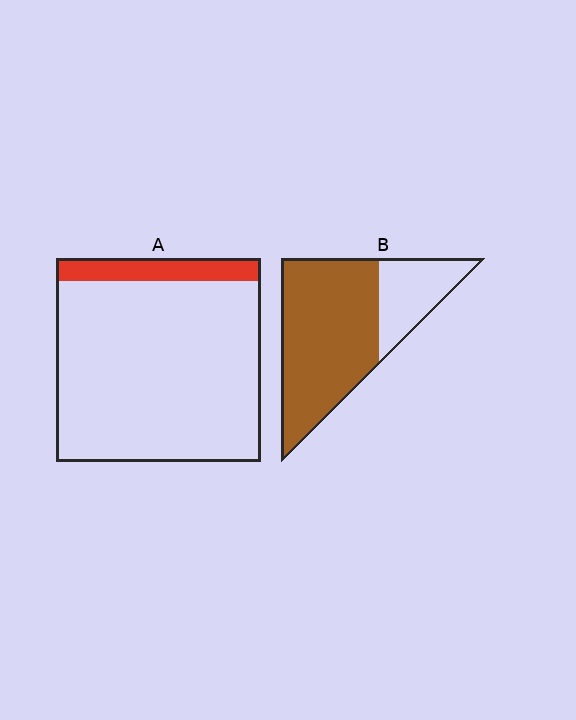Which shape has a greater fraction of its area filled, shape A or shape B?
Shape B.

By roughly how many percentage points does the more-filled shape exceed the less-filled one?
By roughly 60 percentage points (B over A).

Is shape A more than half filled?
No.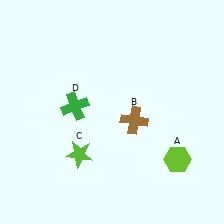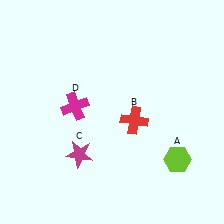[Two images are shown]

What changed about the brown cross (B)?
In Image 1, B is brown. In Image 2, it changed to red.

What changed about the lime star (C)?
In Image 1, C is lime. In Image 2, it changed to magenta.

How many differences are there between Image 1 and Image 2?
There are 3 differences between the two images.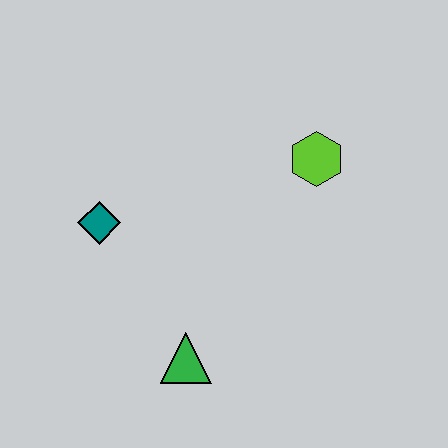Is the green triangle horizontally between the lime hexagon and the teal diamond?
Yes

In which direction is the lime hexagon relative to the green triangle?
The lime hexagon is above the green triangle.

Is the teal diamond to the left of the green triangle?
Yes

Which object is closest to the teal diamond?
The green triangle is closest to the teal diamond.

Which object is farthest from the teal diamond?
The lime hexagon is farthest from the teal diamond.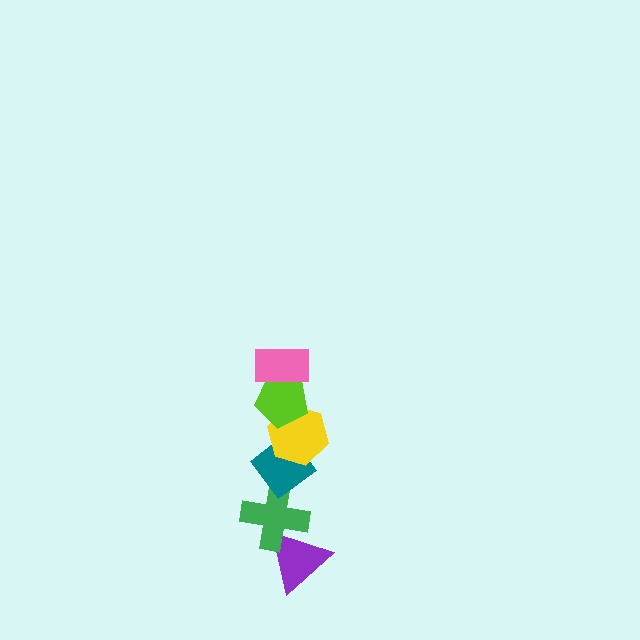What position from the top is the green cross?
The green cross is 5th from the top.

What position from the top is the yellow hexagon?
The yellow hexagon is 3rd from the top.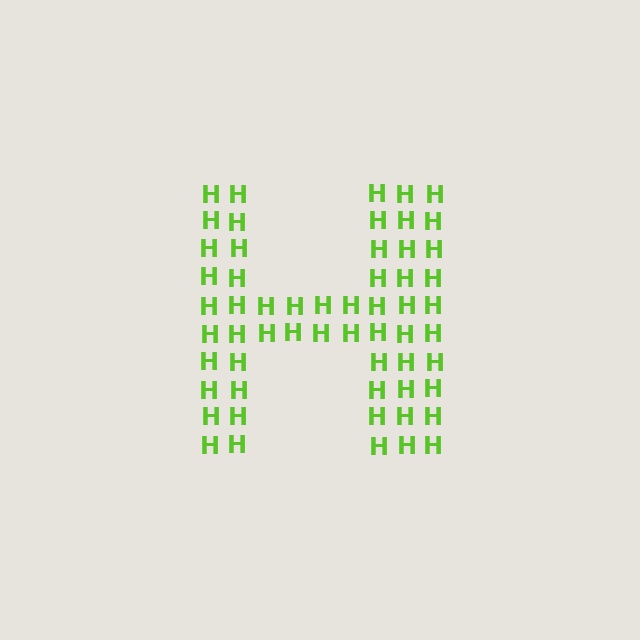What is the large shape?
The large shape is the letter H.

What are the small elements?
The small elements are letter H's.